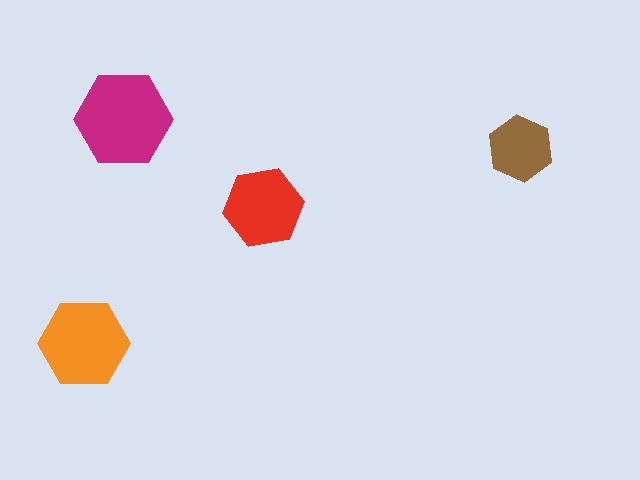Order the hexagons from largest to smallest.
the magenta one, the orange one, the red one, the brown one.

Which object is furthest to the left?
The orange hexagon is leftmost.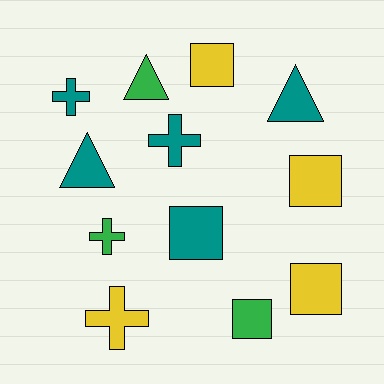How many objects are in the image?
There are 12 objects.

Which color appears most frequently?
Teal, with 5 objects.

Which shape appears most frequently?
Square, with 5 objects.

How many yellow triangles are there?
There are no yellow triangles.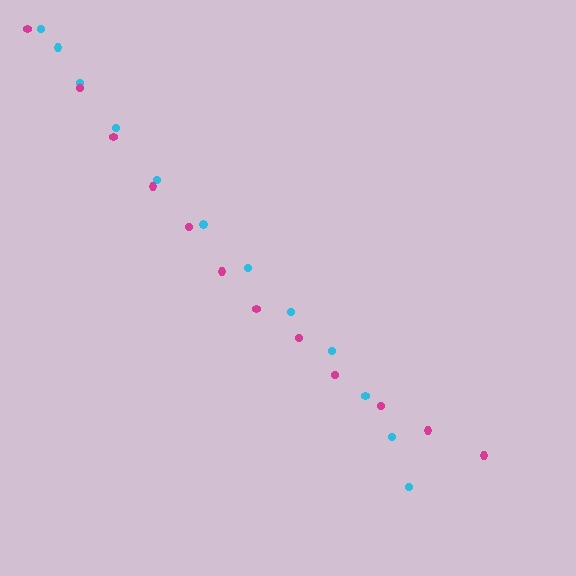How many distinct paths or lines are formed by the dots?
There are 2 distinct paths.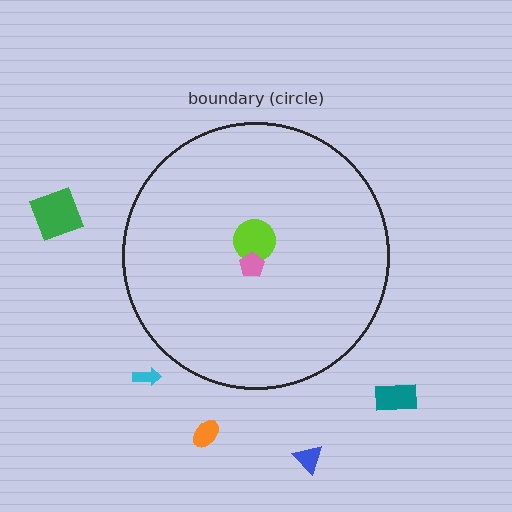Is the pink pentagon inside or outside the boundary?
Inside.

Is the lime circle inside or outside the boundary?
Inside.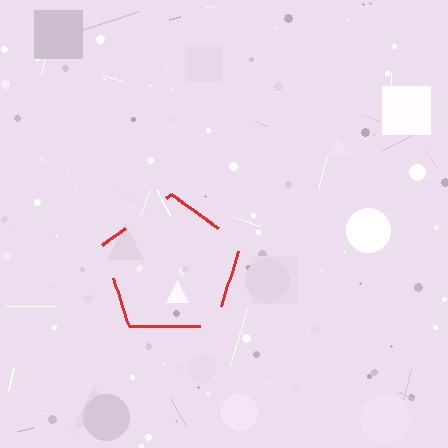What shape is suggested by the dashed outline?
The dashed outline suggests a pentagon.